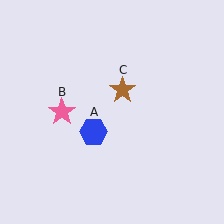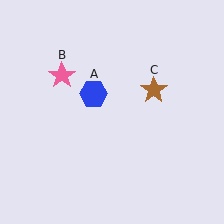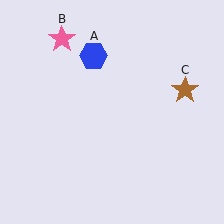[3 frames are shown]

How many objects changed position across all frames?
3 objects changed position: blue hexagon (object A), pink star (object B), brown star (object C).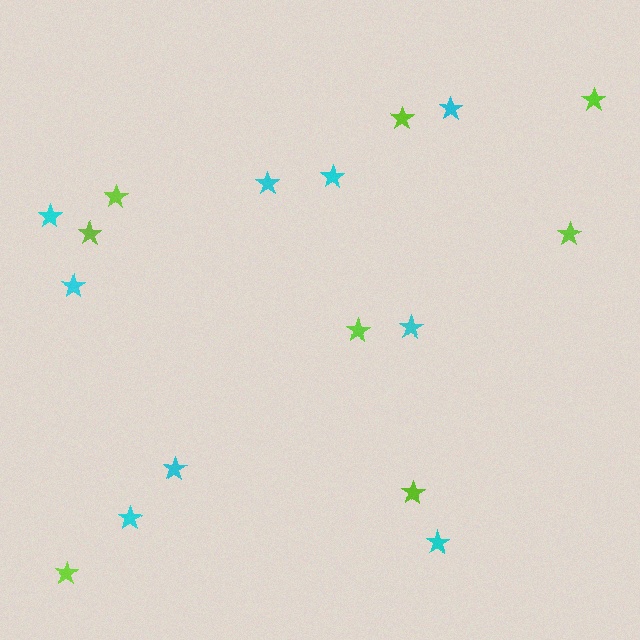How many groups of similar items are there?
There are 2 groups: one group of cyan stars (9) and one group of lime stars (8).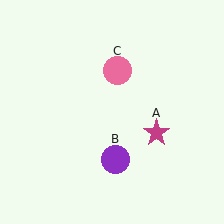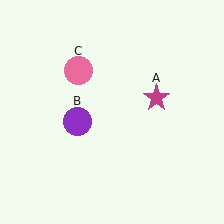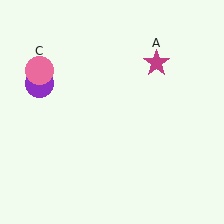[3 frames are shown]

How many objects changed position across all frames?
3 objects changed position: magenta star (object A), purple circle (object B), pink circle (object C).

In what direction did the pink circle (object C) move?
The pink circle (object C) moved left.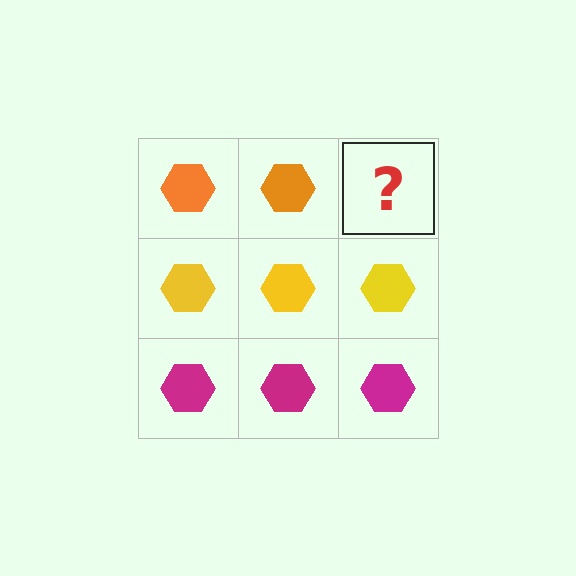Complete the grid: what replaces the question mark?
The question mark should be replaced with an orange hexagon.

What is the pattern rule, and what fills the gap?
The rule is that each row has a consistent color. The gap should be filled with an orange hexagon.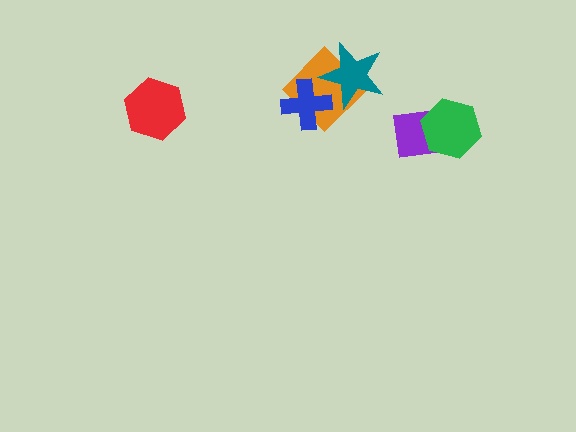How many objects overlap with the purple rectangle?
1 object overlaps with the purple rectangle.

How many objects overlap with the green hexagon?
1 object overlaps with the green hexagon.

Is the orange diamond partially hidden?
Yes, it is partially covered by another shape.